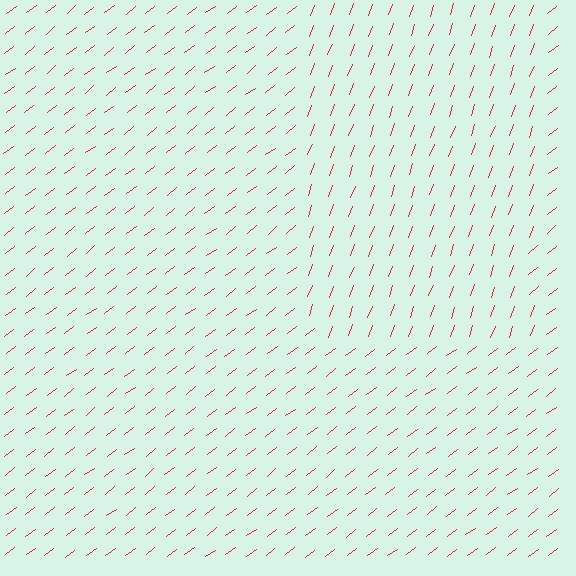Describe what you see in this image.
The image is filled with small red line segments. A rectangle region in the image has lines oriented differently from the surrounding lines, creating a visible texture boundary.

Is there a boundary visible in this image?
Yes, there is a texture boundary formed by a change in line orientation.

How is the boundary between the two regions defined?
The boundary is defined purely by a change in line orientation (approximately 32 degrees difference). All lines are the same color and thickness.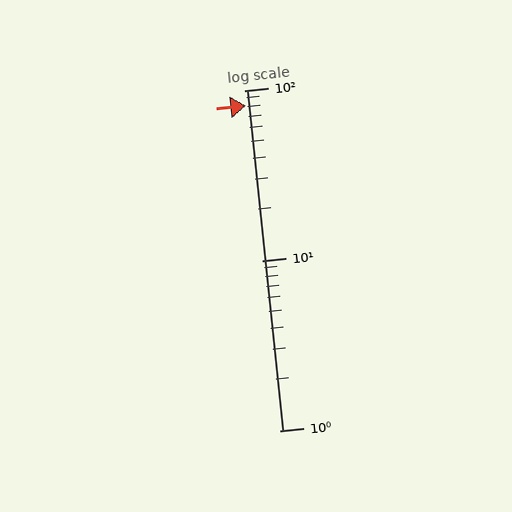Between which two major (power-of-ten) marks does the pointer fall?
The pointer is between 10 and 100.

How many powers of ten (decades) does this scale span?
The scale spans 2 decades, from 1 to 100.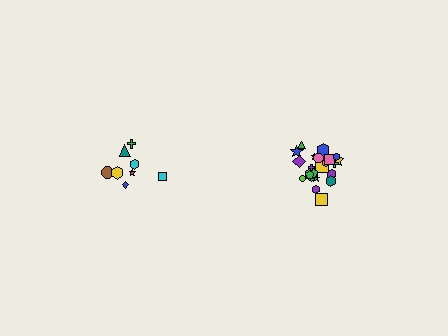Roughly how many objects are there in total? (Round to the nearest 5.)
Roughly 30 objects in total.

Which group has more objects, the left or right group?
The right group.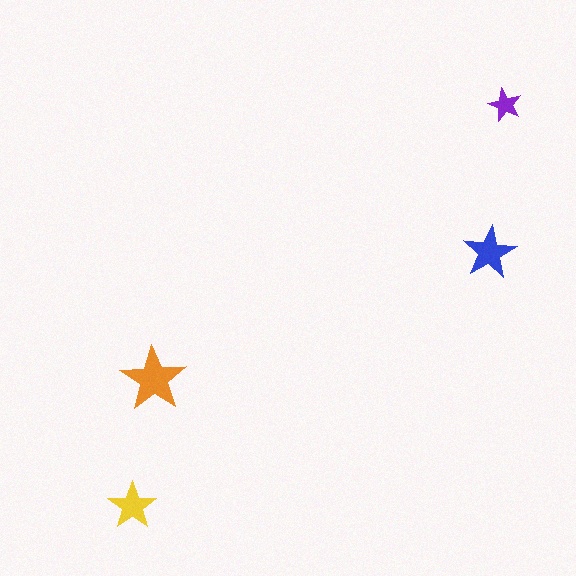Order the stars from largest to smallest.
the orange one, the blue one, the yellow one, the purple one.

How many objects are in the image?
There are 4 objects in the image.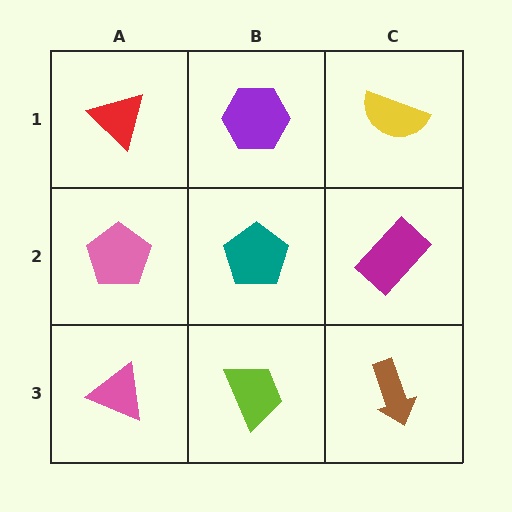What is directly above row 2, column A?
A red triangle.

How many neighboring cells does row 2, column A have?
3.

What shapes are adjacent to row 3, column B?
A teal pentagon (row 2, column B), a pink triangle (row 3, column A), a brown arrow (row 3, column C).